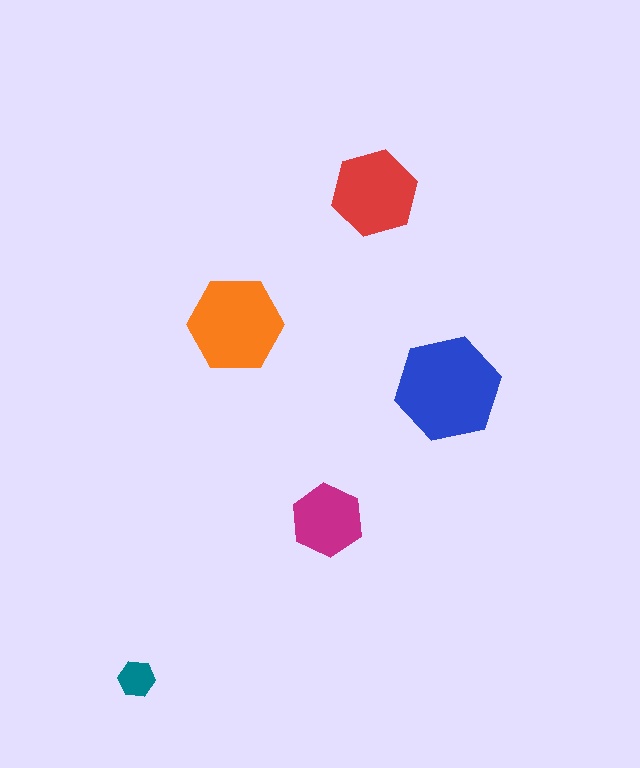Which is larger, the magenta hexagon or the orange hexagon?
The orange one.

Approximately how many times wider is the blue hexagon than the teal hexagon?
About 3 times wider.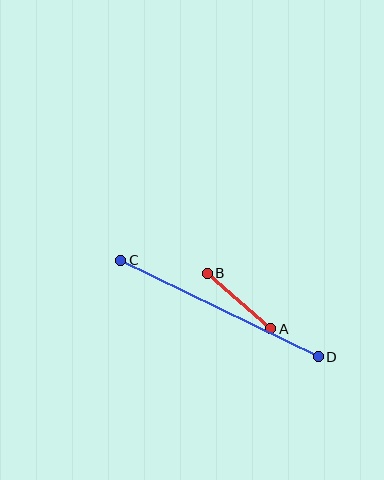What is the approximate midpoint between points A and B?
The midpoint is at approximately (239, 301) pixels.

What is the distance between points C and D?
The distance is approximately 220 pixels.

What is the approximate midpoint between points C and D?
The midpoint is at approximately (219, 309) pixels.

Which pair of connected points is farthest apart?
Points C and D are farthest apart.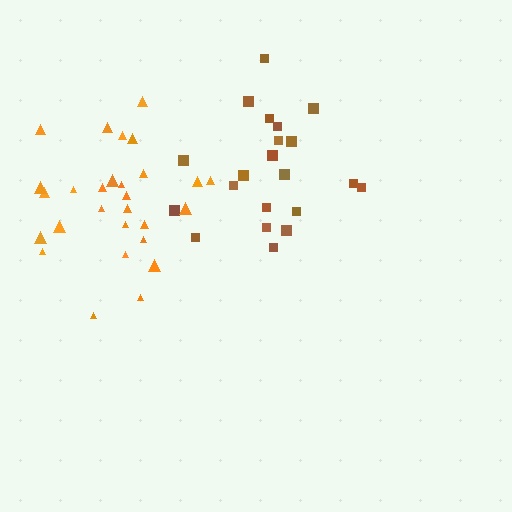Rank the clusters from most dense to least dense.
orange, brown.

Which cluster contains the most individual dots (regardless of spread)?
Orange (28).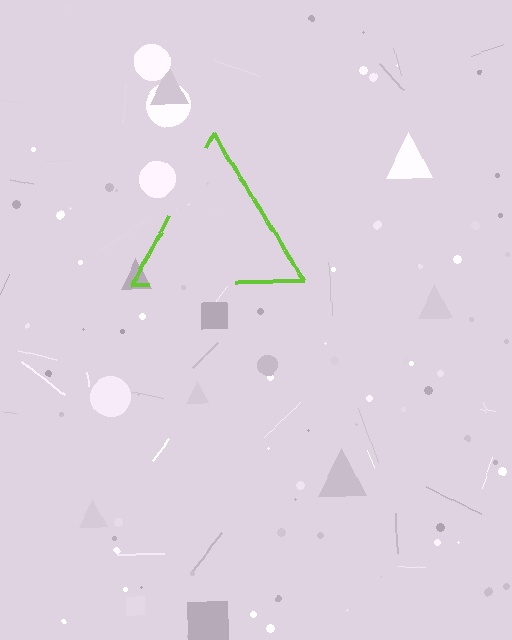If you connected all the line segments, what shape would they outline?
They would outline a triangle.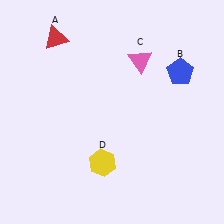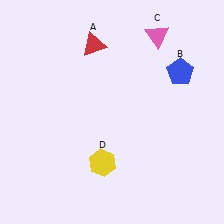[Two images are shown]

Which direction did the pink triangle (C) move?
The pink triangle (C) moved up.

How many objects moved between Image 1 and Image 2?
2 objects moved between the two images.